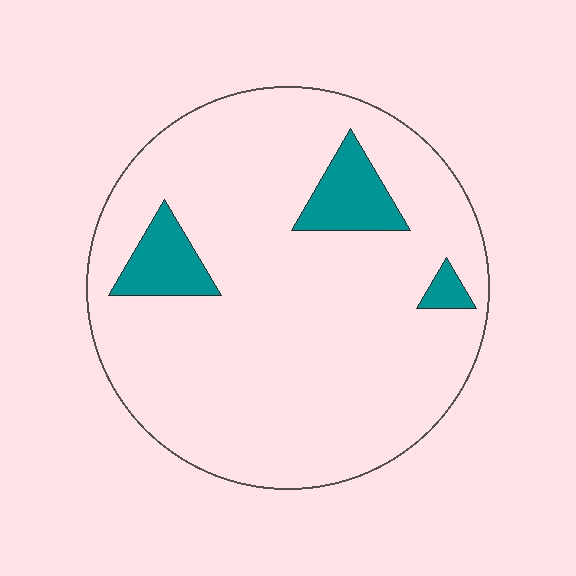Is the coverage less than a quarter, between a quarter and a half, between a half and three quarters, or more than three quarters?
Less than a quarter.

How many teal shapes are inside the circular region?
3.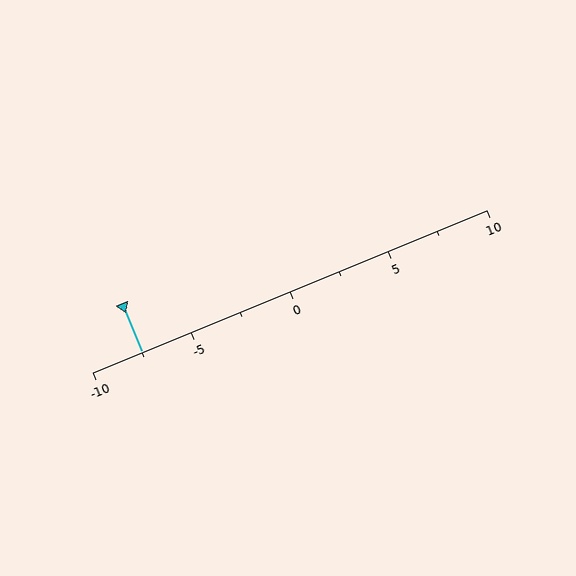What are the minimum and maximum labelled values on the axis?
The axis runs from -10 to 10.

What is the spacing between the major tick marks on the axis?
The major ticks are spaced 5 apart.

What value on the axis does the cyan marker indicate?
The marker indicates approximately -7.5.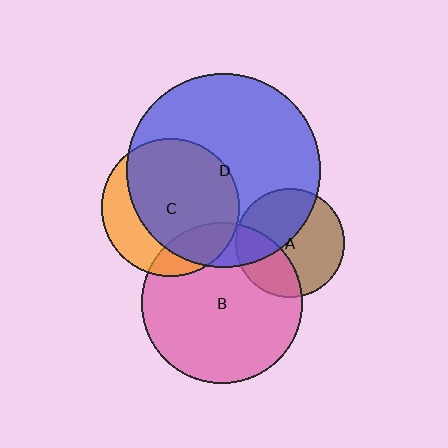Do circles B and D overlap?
Yes.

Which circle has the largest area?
Circle D (blue).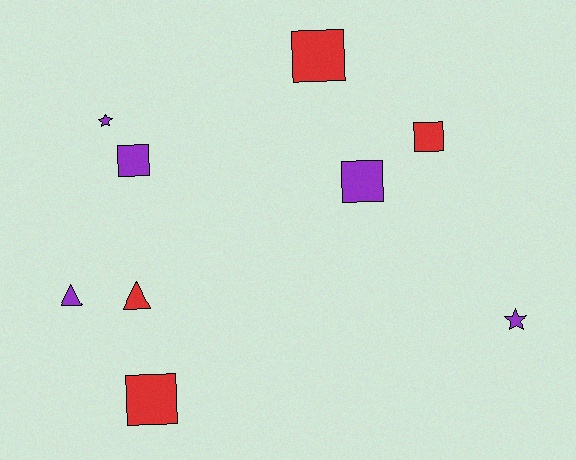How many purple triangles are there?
There is 1 purple triangle.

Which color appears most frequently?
Purple, with 5 objects.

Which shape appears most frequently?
Square, with 5 objects.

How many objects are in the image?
There are 9 objects.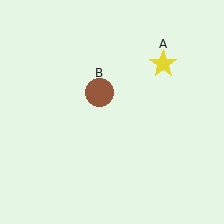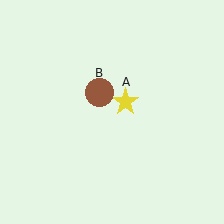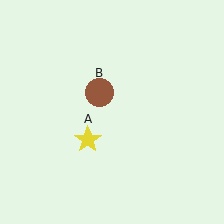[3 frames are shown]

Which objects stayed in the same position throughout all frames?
Brown circle (object B) remained stationary.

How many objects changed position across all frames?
1 object changed position: yellow star (object A).